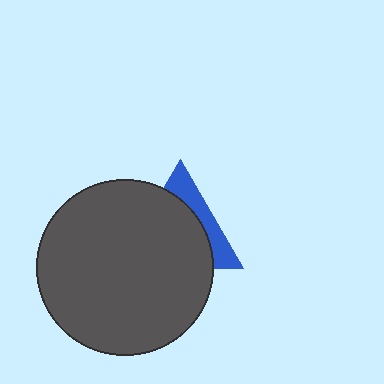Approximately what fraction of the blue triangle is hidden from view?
Roughly 69% of the blue triangle is hidden behind the dark gray circle.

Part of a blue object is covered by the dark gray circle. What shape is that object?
It is a triangle.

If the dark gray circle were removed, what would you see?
You would see the complete blue triangle.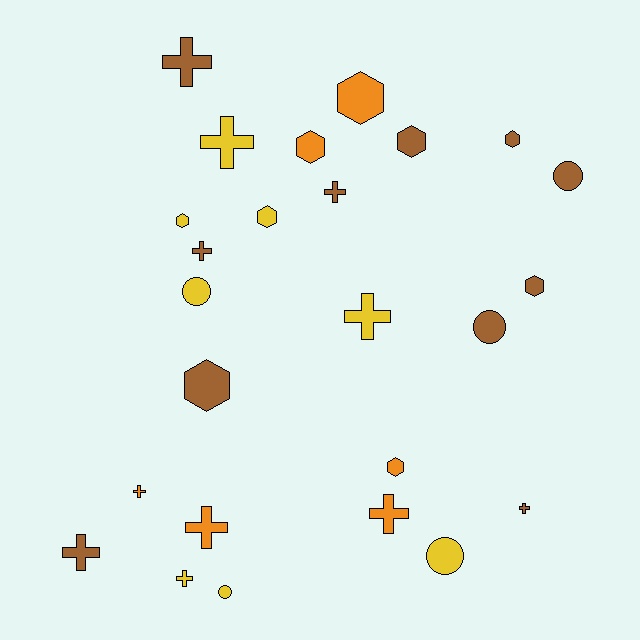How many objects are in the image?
There are 25 objects.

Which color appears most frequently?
Brown, with 11 objects.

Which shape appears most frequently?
Cross, with 11 objects.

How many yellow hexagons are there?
There are 2 yellow hexagons.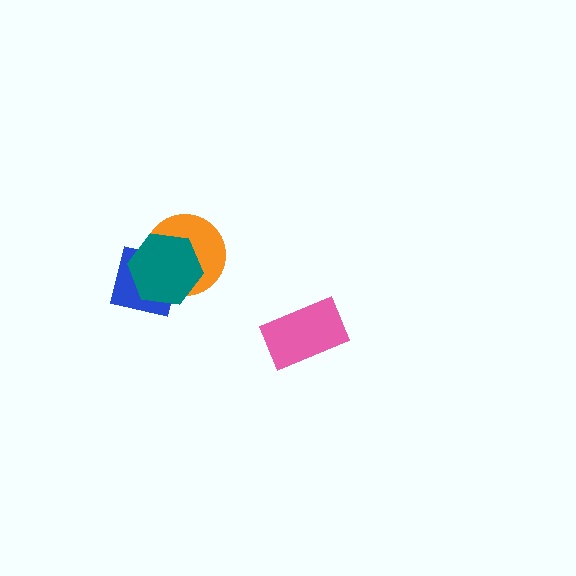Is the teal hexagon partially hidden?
No, no other shape covers it.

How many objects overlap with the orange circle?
2 objects overlap with the orange circle.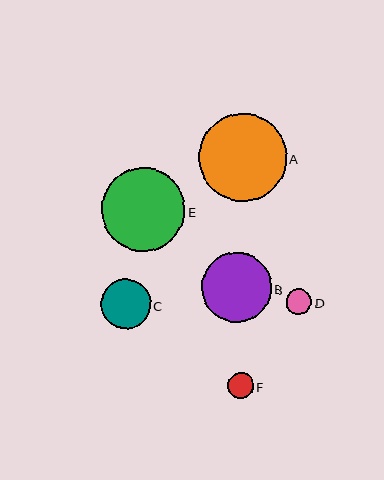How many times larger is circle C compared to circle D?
Circle C is approximately 1.9 times the size of circle D.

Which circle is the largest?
Circle A is the largest with a size of approximately 88 pixels.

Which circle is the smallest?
Circle D is the smallest with a size of approximately 25 pixels.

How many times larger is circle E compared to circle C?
Circle E is approximately 1.7 times the size of circle C.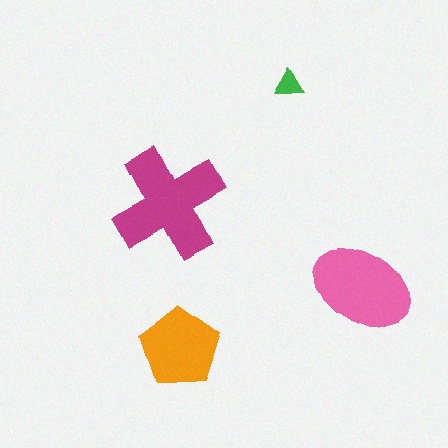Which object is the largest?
The magenta cross.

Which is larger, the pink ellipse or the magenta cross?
The magenta cross.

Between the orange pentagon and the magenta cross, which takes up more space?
The magenta cross.